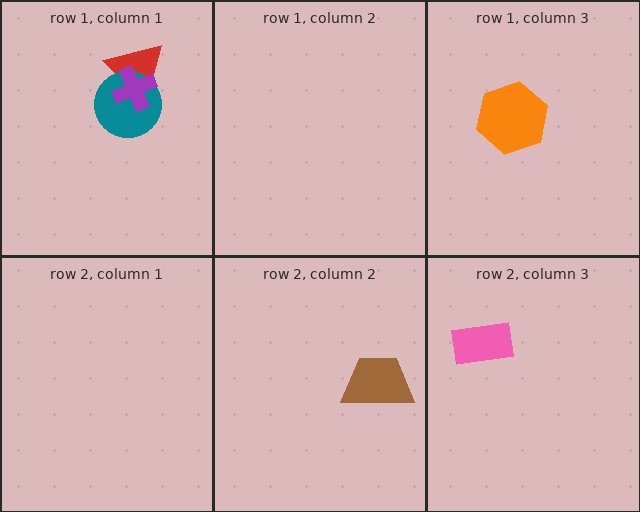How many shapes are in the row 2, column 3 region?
1.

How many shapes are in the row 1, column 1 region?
3.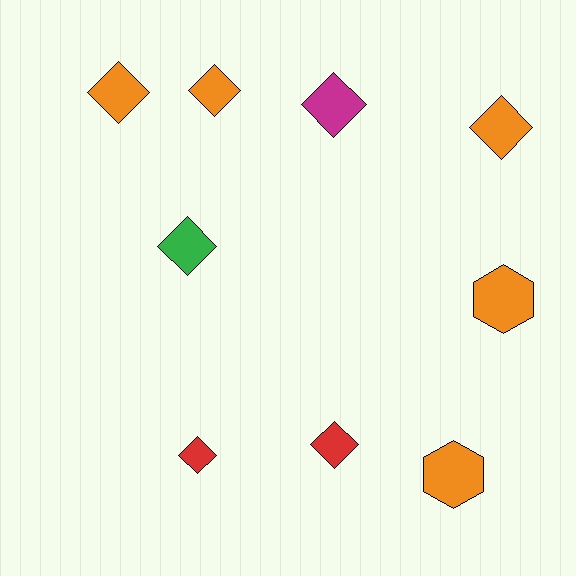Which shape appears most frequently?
Diamond, with 7 objects.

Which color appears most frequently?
Orange, with 5 objects.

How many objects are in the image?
There are 9 objects.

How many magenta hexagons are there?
There are no magenta hexagons.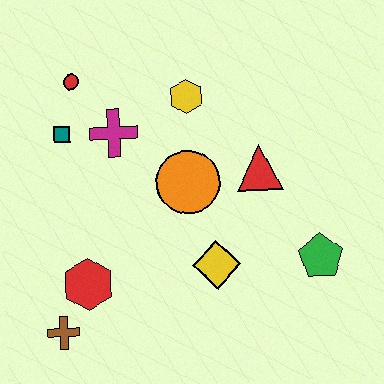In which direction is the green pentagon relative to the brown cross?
The green pentagon is to the right of the brown cross.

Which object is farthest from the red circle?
The green pentagon is farthest from the red circle.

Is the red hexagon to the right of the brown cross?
Yes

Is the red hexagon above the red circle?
No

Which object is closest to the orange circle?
The red triangle is closest to the orange circle.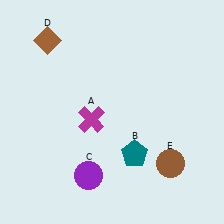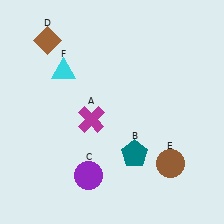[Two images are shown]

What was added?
A cyan triangle (F) was added in Image 2.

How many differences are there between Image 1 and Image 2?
There is 1 difference between the two images.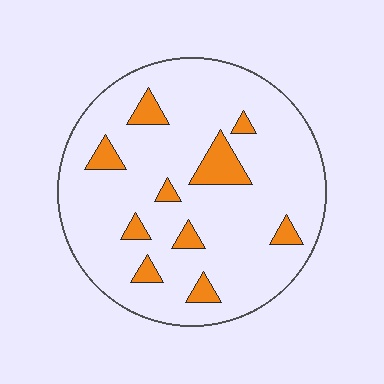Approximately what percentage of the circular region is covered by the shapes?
Approximately 10%.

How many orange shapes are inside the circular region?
10.